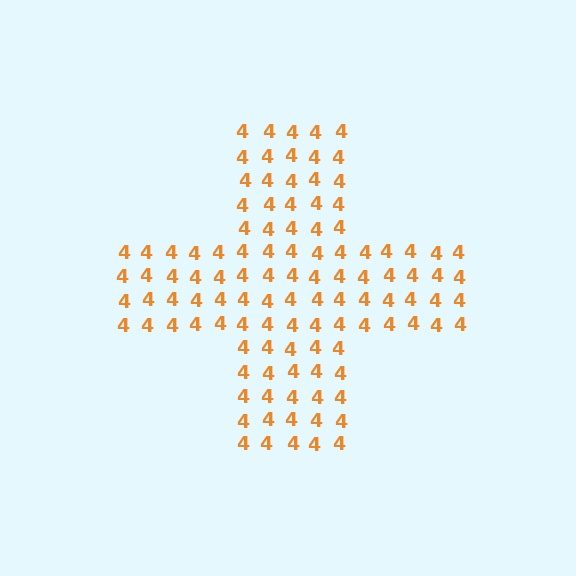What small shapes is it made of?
It is made of small digit 4's.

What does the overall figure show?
The overall figure shows a cross.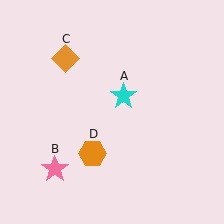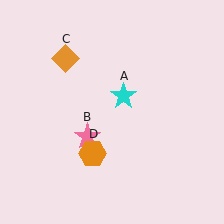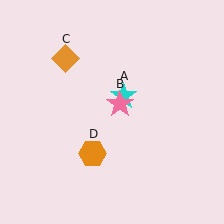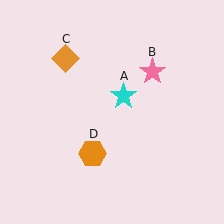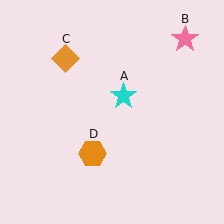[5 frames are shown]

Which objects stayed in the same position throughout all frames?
Cyan star (object A) and orange diamond (object C) and orange hexagon (object D) remained stationary.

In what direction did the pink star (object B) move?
The pink star (object B) moved up and to the right.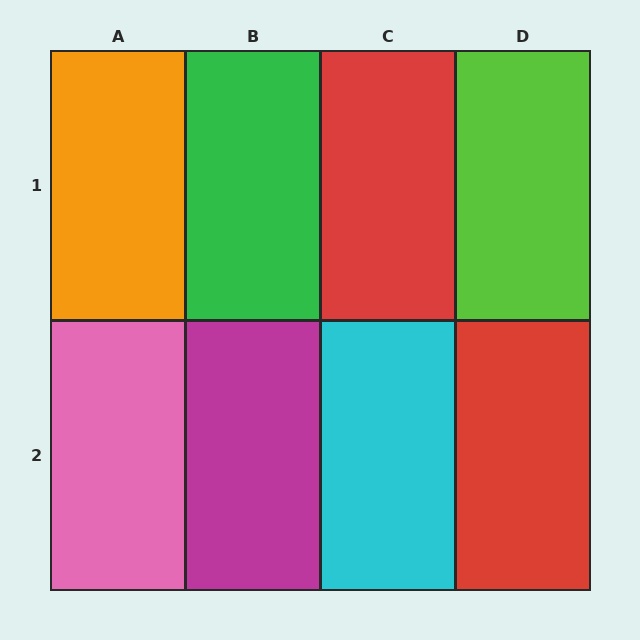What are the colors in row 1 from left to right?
Orange, green, red, lime.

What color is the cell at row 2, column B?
Magenta.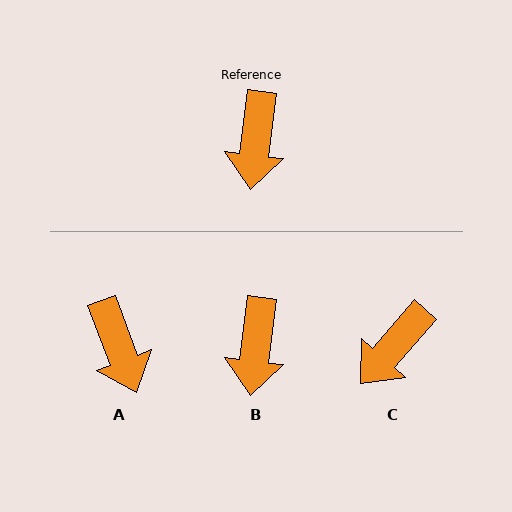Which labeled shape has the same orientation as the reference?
B.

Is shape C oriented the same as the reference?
No, it is off by about 34 degrees.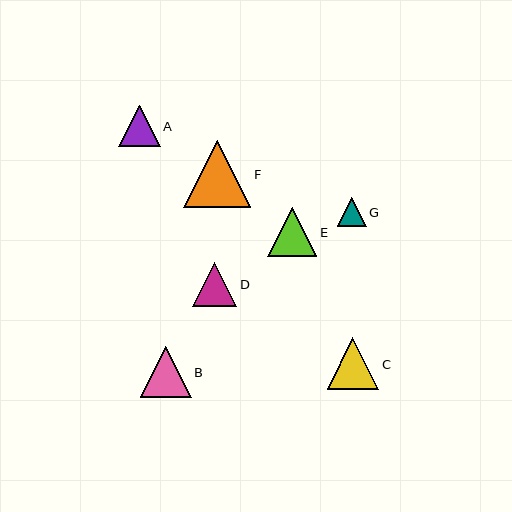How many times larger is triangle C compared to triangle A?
Triangle C is approximately 1.2 times the size of triangle A.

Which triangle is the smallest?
Triangle G is the smallest with a size of approximately 29 pixels.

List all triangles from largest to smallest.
From largest to smallest: F, C, B, E, D, A, G.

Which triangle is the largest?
Triangle F is the largest with a size of approximately 67 pixels.